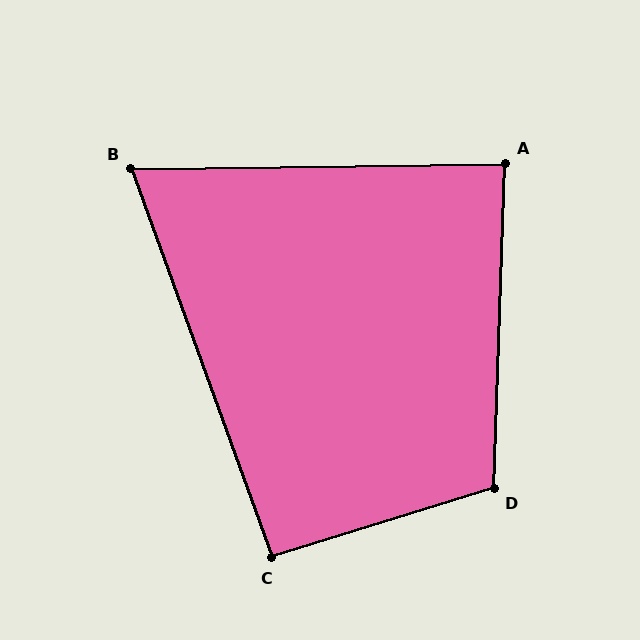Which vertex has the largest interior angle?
D, at approximately 109 degrees.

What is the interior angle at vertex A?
Approximately 87 degrees (approximately right).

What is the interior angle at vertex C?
Approximately 93 degrees (approximately right).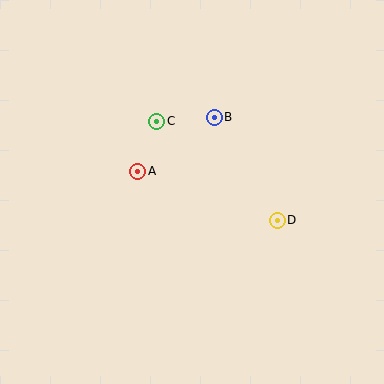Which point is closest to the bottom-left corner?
Point A is closest to the bottom-left corner.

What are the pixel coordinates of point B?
Point B is at (214, 117).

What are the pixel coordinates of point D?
Point D is at (277, 220).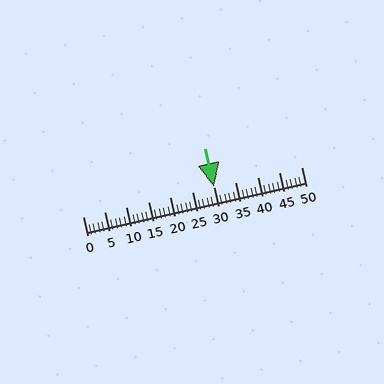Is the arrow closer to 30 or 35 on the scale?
The arrow is closer to 30.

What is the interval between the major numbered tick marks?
The major tick marks are spaced 5 units apart.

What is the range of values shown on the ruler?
The ruler shows values from 0 to 50.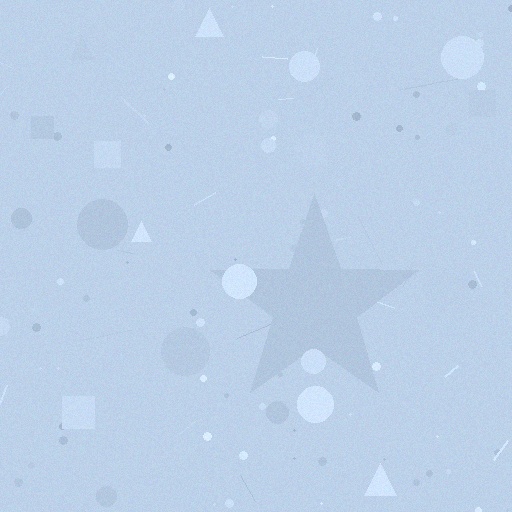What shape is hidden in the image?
A star is hidden in the image.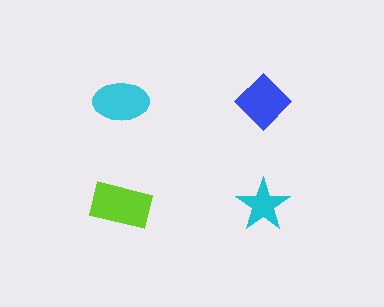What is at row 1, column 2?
A blue diamond.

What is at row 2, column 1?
A lime rectangle.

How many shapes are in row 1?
2 shapes.